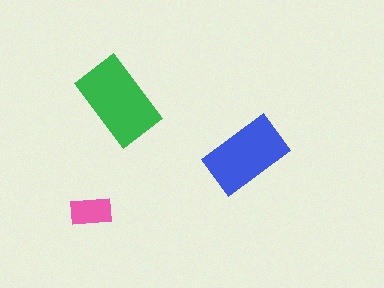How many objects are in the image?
There are 3 objects in the image.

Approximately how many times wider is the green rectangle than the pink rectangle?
About 2 times wider.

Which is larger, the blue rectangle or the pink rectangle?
The blue one.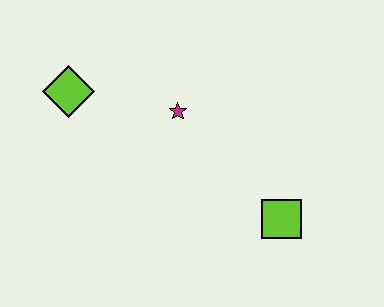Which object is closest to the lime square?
The magenta star is closest to the lime square.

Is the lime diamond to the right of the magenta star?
No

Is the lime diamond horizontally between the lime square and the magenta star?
No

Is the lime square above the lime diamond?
No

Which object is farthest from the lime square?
The lime diamond is farthest from the lime square.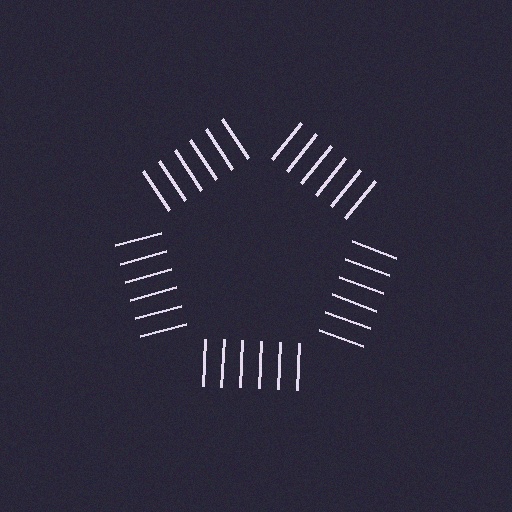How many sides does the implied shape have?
5 sides — the line-ends trace a pentagon.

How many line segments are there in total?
30 — 6 along each of the 5 edges.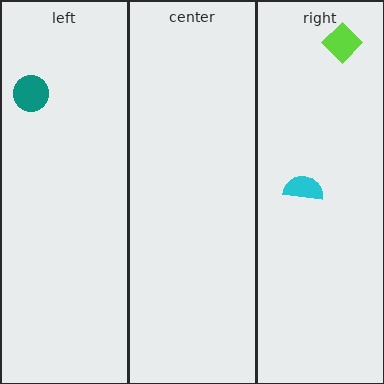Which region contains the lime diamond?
The right region.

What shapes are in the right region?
The lime diamond, the cyan semicircle.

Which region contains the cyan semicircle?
The right region.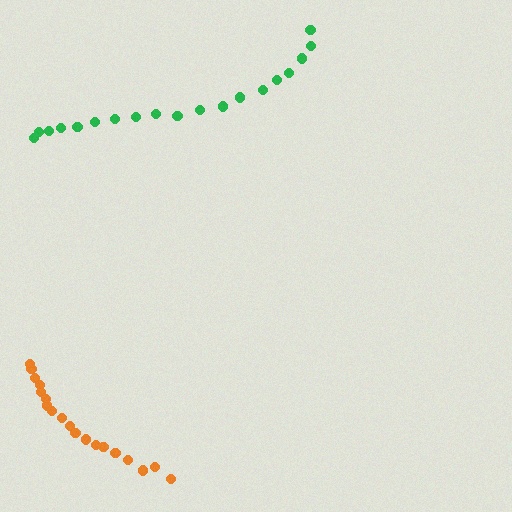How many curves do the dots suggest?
There are 2 distinct paths.